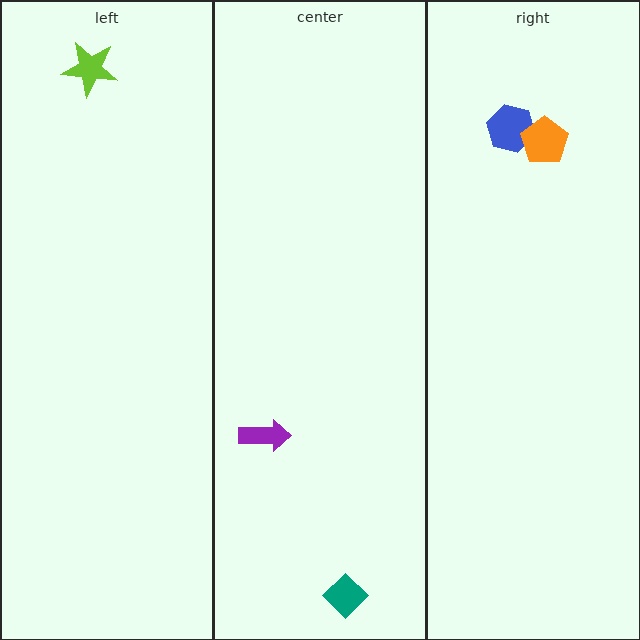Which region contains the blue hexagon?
The right region.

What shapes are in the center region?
The teal diamond, the purple arrow.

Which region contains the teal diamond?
The center region.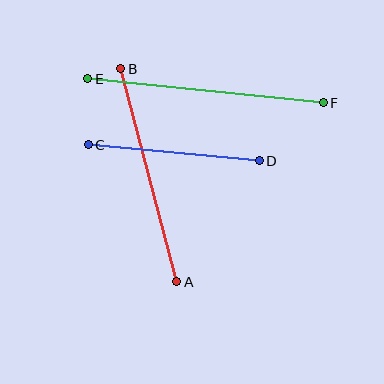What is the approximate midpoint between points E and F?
The midpoint is at approximately (206, 91) pixels.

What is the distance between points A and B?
The distance is approximately 220 pixels.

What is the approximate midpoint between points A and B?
The midpoint is at approximately (149, 175) pixels.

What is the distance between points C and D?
The distance is approximately 172 pixels.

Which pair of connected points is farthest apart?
Points E and F are farthest apart.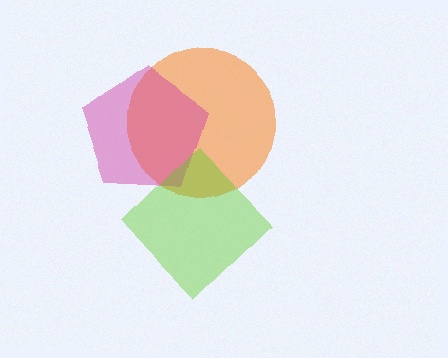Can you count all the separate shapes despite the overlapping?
Yes, there are 3 separate shapes.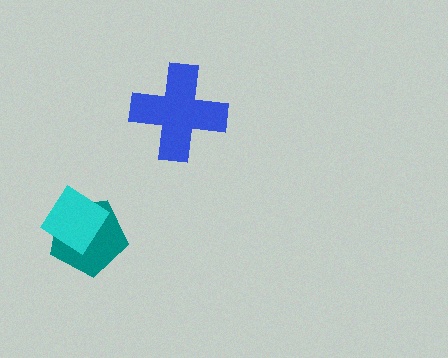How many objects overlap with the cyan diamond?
1 object overlaps with the cyan diamond.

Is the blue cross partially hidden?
No, no other shape covers it.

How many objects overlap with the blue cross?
0 objects overlap with the blue cross.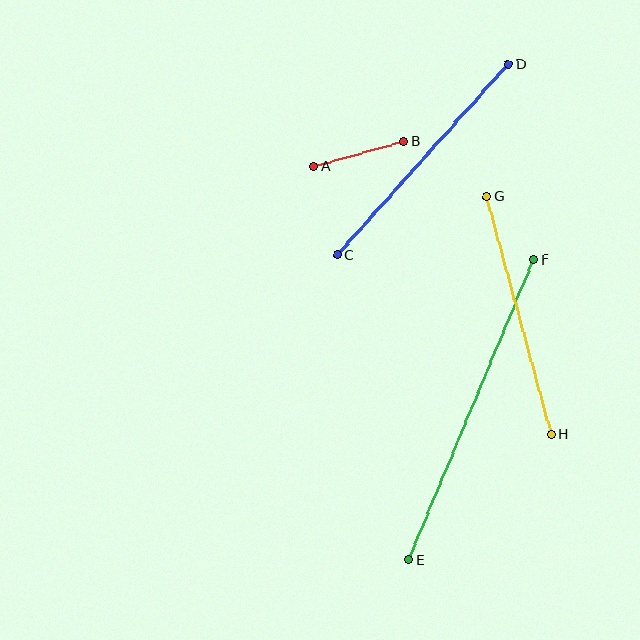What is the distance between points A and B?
The distance is approximately 93 pixels.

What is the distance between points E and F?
The distance is approximately 325 pixels.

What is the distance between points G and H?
The distance is approximately 247 pixels.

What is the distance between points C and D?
The distance is approximately 256 pixels.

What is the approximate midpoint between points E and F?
The midpoint is at approximately (471, 410) pixels.